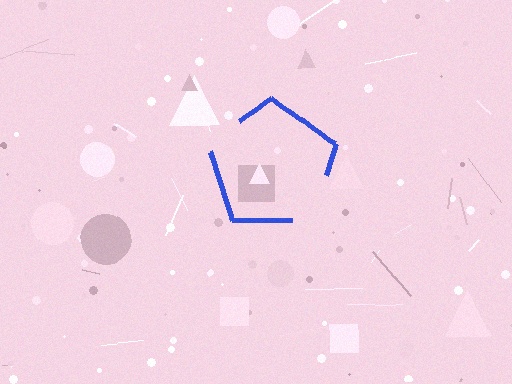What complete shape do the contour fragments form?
The contour fragments form a pentagon.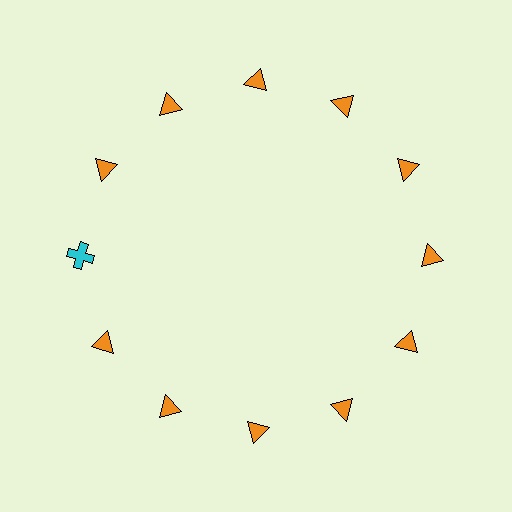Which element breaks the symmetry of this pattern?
The cyan cross at roughly the 9 o'clock position breaks the symmetry. All other shapes are orange triangles.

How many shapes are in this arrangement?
There are 12 shapes arranged in a ring pattern.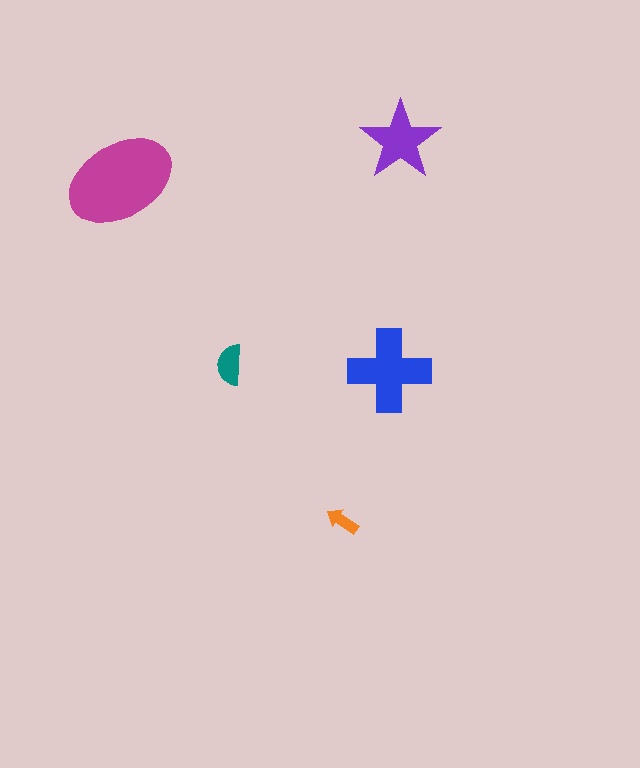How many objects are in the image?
There are 5 objects in the image.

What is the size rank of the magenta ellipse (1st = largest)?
1st.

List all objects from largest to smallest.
The magenta ellipse, the blue cross, the purple star, the teal semicircle, the orange arrow.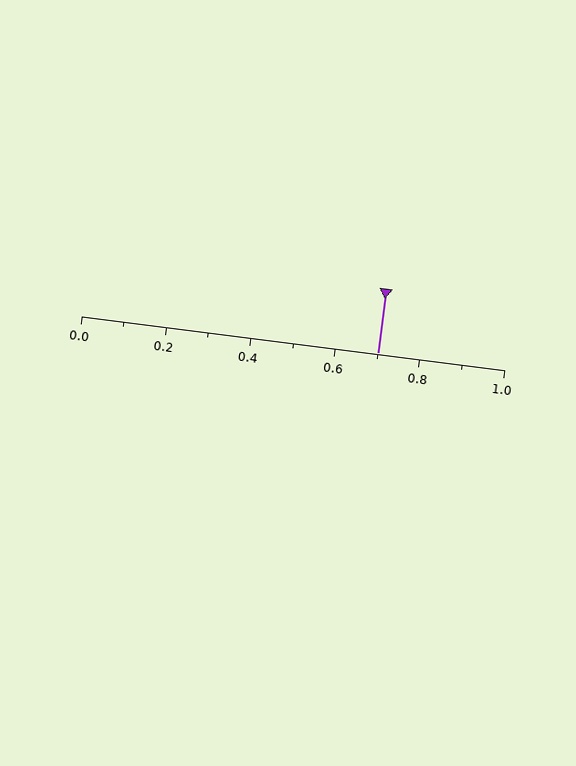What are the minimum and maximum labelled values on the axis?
The axis runs from 0.0 to 1.0.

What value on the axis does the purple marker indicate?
The marker indicates approximately 0.7.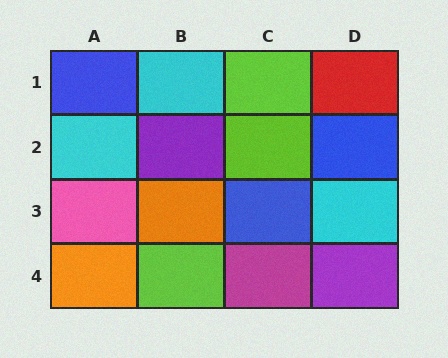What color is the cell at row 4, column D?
Purple.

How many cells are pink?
1 cell is pink.